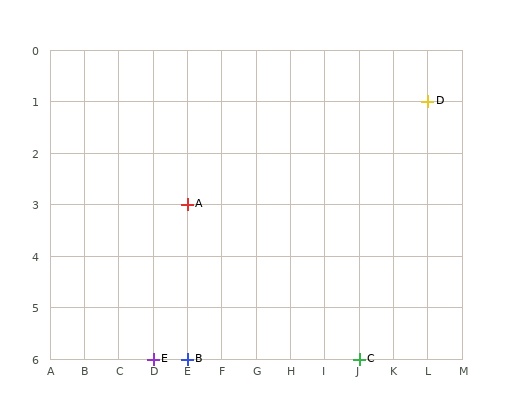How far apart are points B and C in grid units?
Points B and C are 5 columns apart.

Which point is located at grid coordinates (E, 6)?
Point B is at (E, 6).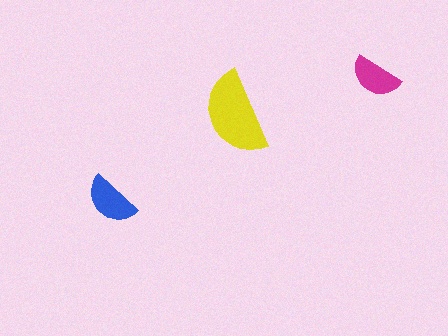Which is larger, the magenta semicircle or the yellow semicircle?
The yellow one.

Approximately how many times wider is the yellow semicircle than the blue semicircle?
About 1.5 times wider.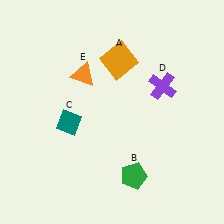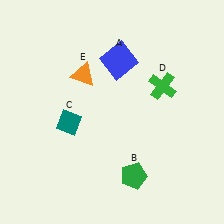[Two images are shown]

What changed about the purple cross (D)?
In Image 1, D is purple. In Image 2, it changed to green.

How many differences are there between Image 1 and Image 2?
There are 2 differences between the two images.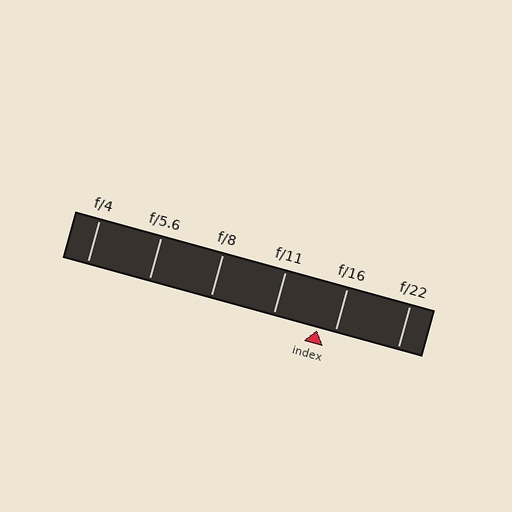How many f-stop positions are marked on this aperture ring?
There are 6 f-stop positions marked.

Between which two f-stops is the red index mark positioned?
The index mark is between f/11 and f/16.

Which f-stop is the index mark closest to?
The index mark is closest to f/16.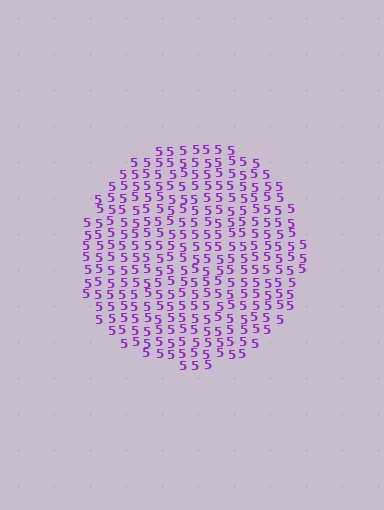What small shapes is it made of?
It is made of small digit 5's.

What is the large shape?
The large shape is a circle.